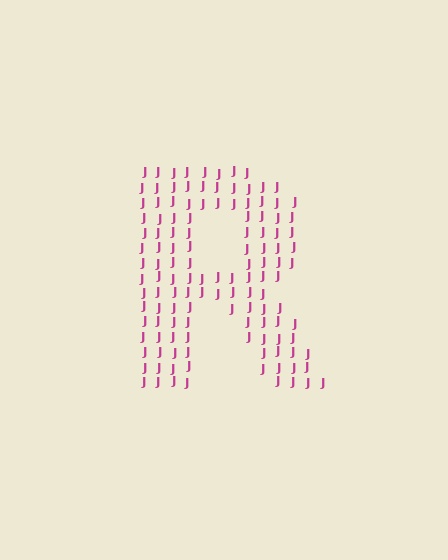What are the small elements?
The small elements are letter J's.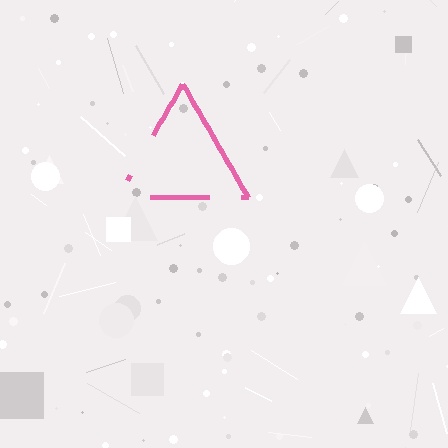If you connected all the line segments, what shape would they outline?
They would outline a triangle.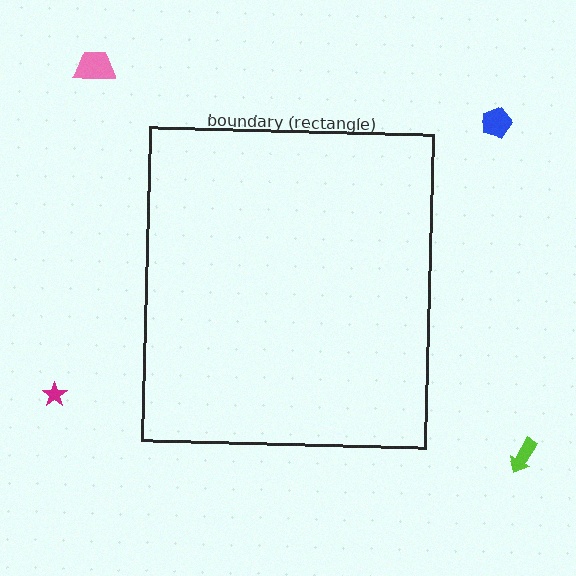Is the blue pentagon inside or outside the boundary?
Outside.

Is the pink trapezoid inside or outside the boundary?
Outside.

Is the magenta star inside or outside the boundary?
Outside.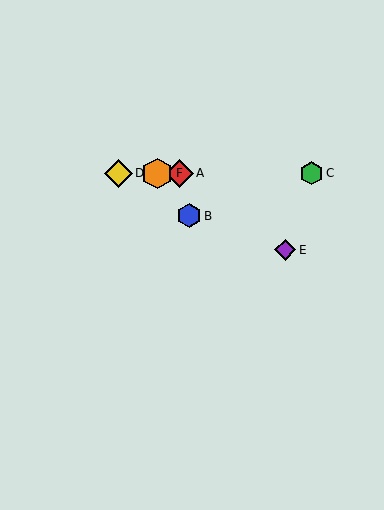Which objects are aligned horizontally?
Objects A, C, D, F are aligned horizontally.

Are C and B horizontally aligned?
No, C is at y≈173 and B is at y≈216.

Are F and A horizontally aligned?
Yes, both are at y≈173.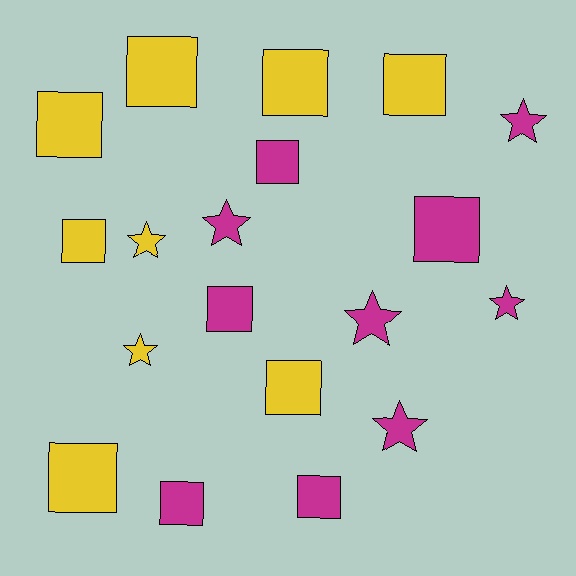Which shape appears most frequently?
Square, with 12 objects.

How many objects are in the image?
There are 19 objects.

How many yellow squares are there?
There are 7 yellow squares.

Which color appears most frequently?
Magenta, with 10 objects.